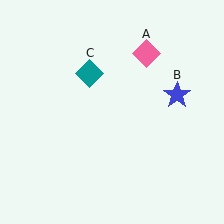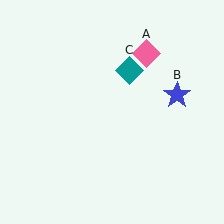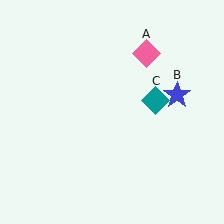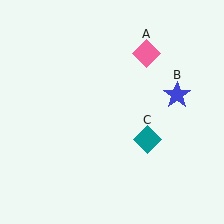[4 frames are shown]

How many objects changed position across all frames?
1 object changed position: teal diamond (object C).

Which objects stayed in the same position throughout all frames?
Pink diamond (object A) and blue star (object B) remained stationary.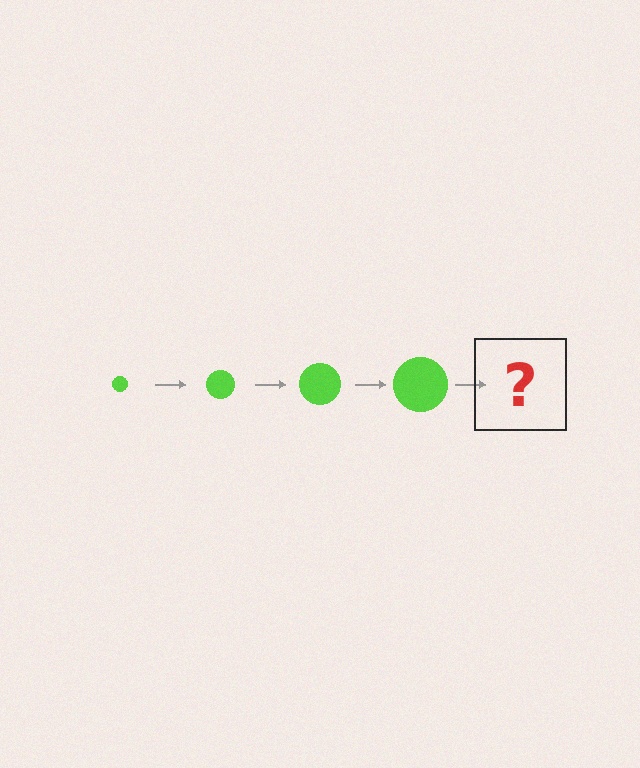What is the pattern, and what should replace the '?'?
The pattern is that the circle gets progressively larger each step. The '?' should be a lime circle, larger than the previous one.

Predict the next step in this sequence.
The next step is a lime circle, larger than the previous one.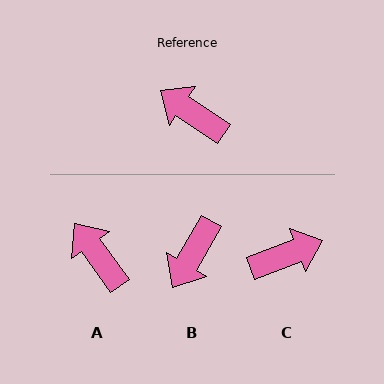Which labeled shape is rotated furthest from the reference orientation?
C, about 125 degrees away.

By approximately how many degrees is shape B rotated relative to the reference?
Approximately 94 degrees counter-clockwise.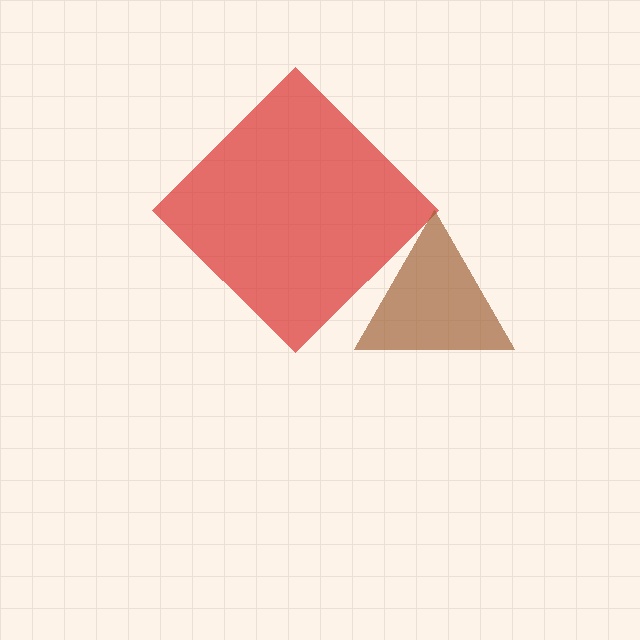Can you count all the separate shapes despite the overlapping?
Yes, there are 2 separate shapes.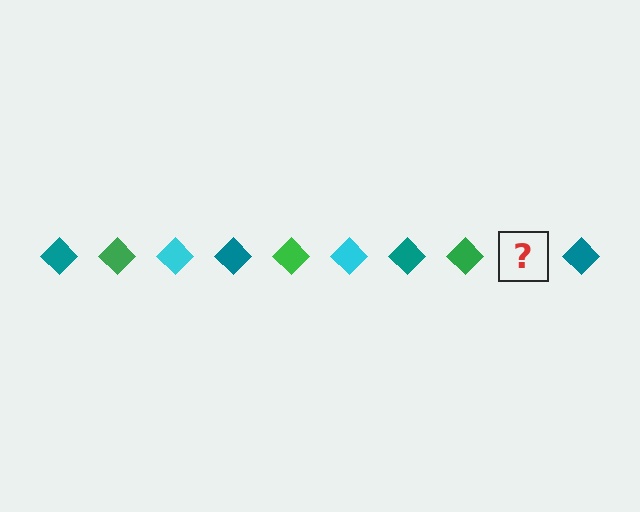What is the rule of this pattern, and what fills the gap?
The rule is that the pattern cycles through teal, green, cyan diamonds. The gap should be filled with a cyan diamond.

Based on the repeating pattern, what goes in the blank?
The blank should be a cyan diamond.